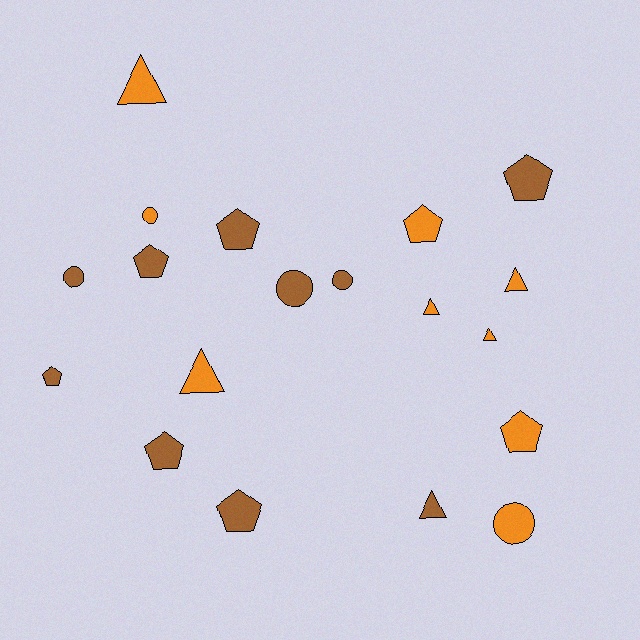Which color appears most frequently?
Brown, with 10 objects.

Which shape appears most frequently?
Pentagon, with 8 objects.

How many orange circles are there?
There are 2 orange circles.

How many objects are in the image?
There are 19 objects.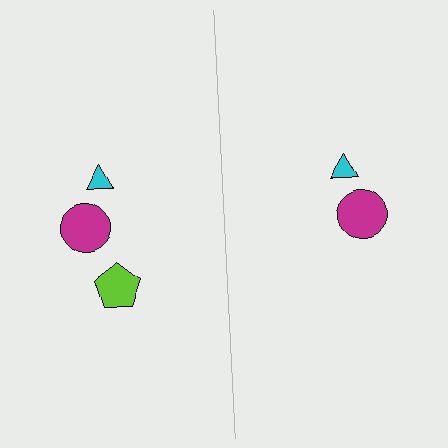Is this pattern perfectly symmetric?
No, the pattern is not perfectly symmetric. A lime pentagon is missing from the right side.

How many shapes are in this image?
There are 5 shapes in this image.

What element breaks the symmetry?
A lime pentagon is missing from the right side.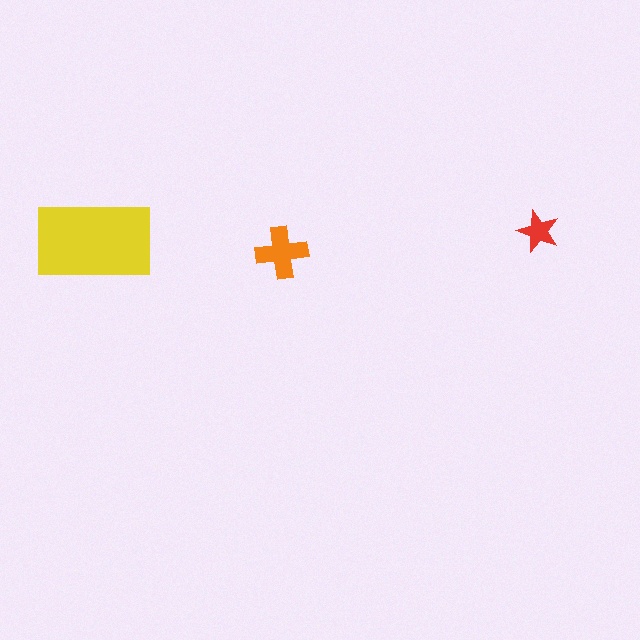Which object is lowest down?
The orange cross is bottommost.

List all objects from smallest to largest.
The red star, the orange cross, the yellow rectangle.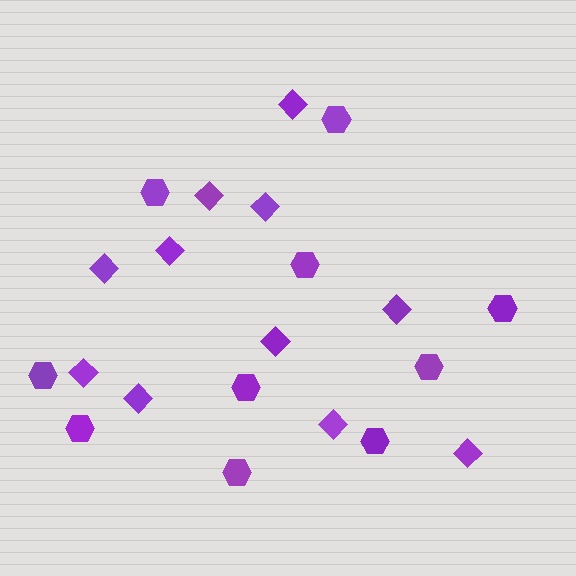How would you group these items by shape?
There are 2 groups: one group of hexagons (10) and one group of diamonds (11).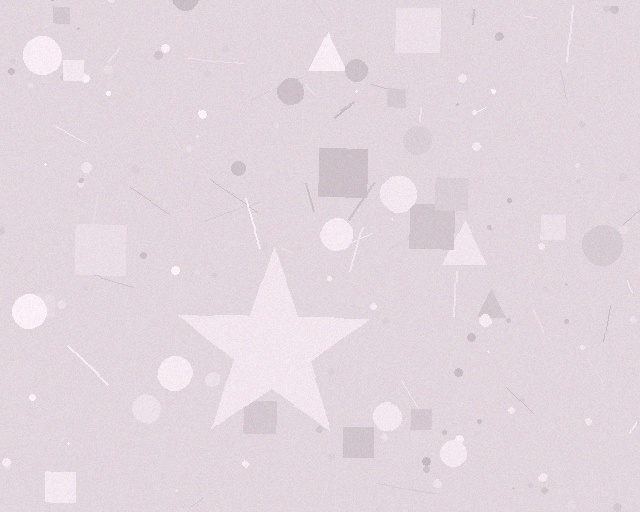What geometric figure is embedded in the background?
A star is embedded in the background.